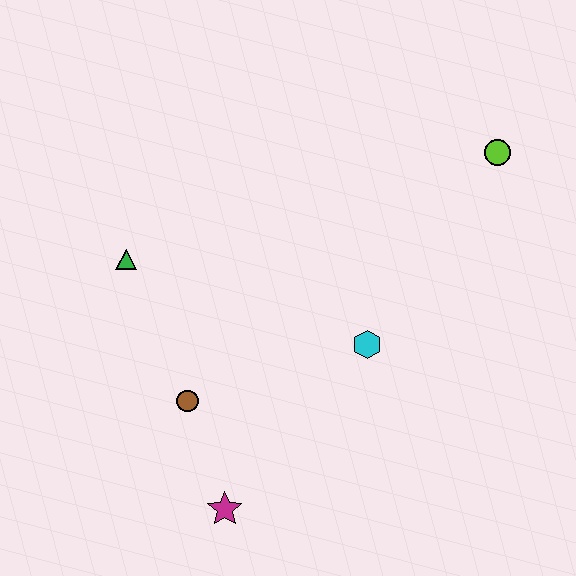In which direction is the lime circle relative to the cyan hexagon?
The lime circle is above the cyan hexagon.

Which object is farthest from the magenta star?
The lime circle is farthest from the magenta star.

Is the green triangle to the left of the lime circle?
Yes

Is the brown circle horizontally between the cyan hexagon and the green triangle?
Yes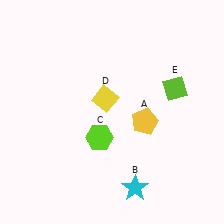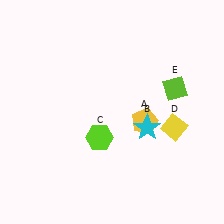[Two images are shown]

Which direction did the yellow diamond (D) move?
The yellow diamond (D) moved right.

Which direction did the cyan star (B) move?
The cyan star (B) moved up.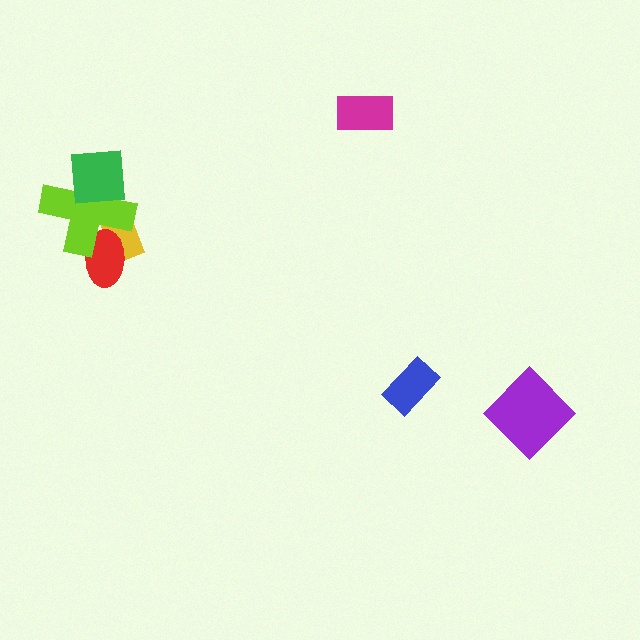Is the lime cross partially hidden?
Yes, it is partially covered by another shape.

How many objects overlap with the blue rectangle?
0 objects overlap with the blue rectangle.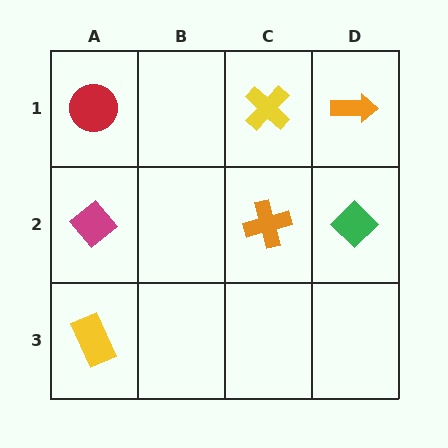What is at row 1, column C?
A yellow cross.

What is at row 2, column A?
A magenta diamond.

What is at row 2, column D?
A green diamond.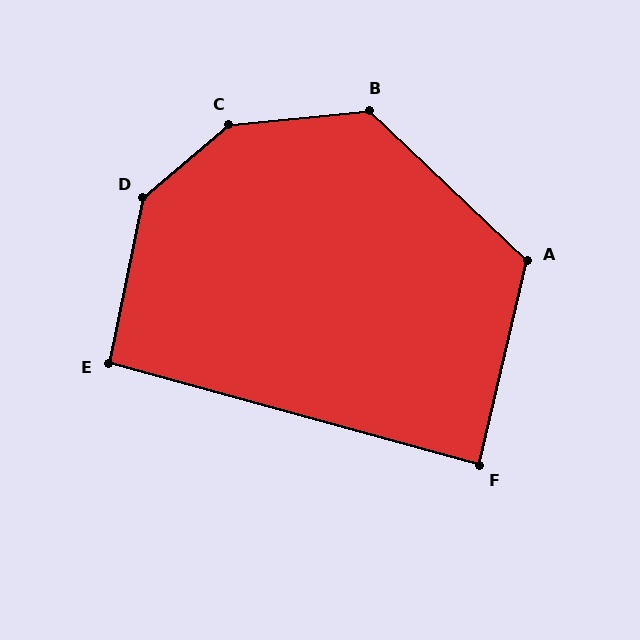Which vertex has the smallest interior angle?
F, at approximately 88 degrees.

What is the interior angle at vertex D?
Approximately 142 degrees (obtuse).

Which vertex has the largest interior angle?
C, at approximately 146 degrees.